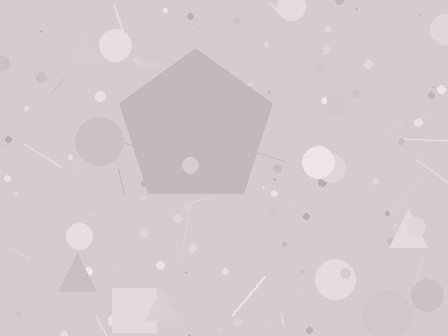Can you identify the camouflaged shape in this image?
The camouflaged shape is a pentagon.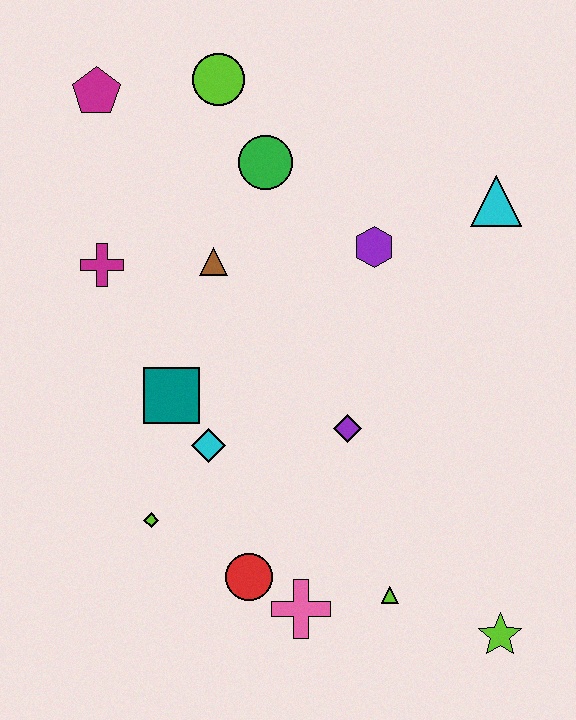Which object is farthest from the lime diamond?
The cyan triangle is farthest from the lime diamond.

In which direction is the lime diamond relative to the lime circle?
The lime diamond is below the lime circle.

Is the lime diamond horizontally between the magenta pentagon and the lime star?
Yes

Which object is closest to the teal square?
The cyan diamond is closest to the teal square.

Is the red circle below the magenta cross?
Yes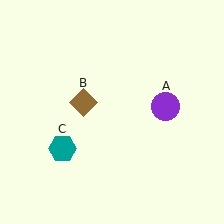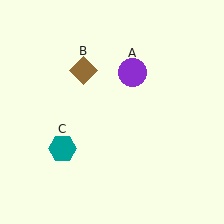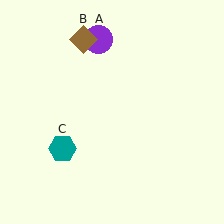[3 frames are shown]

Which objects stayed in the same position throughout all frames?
Teal hexagon (object C) remained stationary.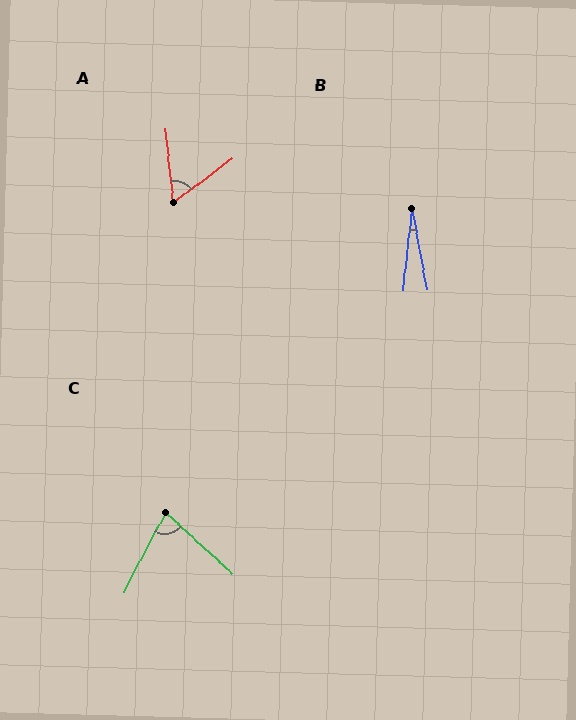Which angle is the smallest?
B, at approximately 17 degrees.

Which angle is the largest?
C, at approximately 74 degrees.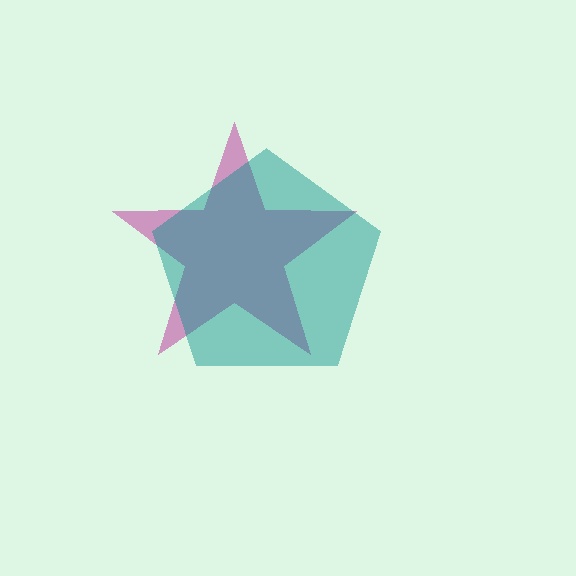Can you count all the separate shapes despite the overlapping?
Yes, there are 2 separate shapes.